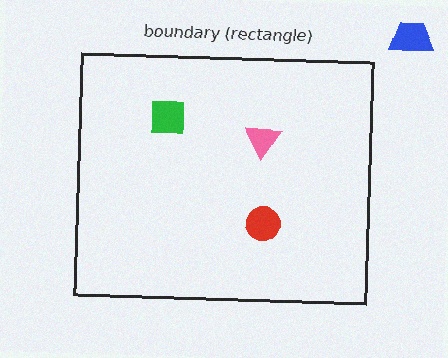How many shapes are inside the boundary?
3 inside, 1 outside.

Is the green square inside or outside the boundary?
Inside.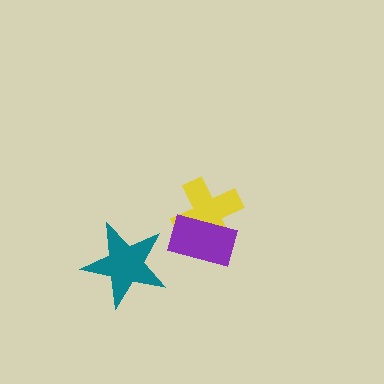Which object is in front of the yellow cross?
The purple rectangle is in front of the yellow cross.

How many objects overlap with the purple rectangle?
1 object overlaps with the purple rectangle.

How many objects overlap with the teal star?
0 objects overlap with the teal star.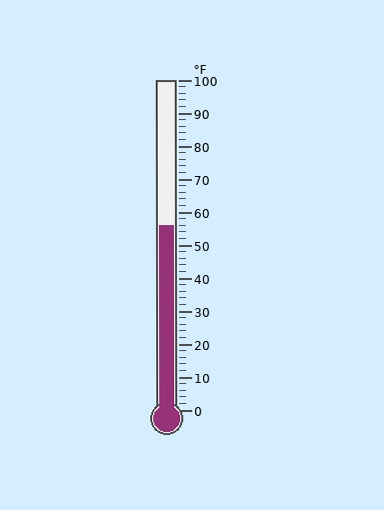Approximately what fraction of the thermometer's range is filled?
The thermometer is filled to approximately 55% of its range.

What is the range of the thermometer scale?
The thermometer scale ranges from 0°F to 100°F.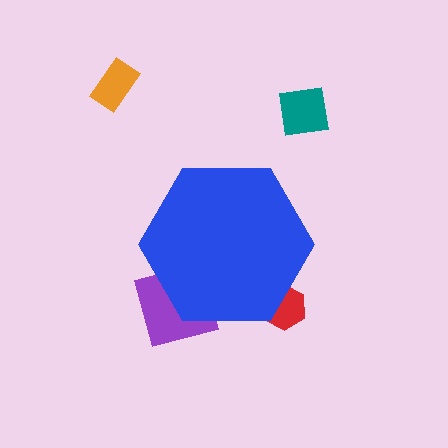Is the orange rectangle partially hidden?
No, the orange rectangle is fully visible.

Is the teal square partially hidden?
No, the teal square is fully visible.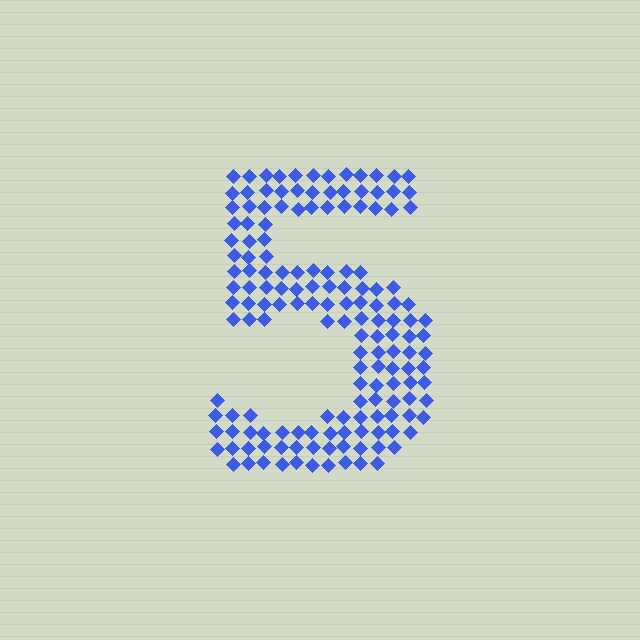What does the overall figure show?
The overall figure shows the digit 5.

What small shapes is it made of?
It is made of small diamonds.